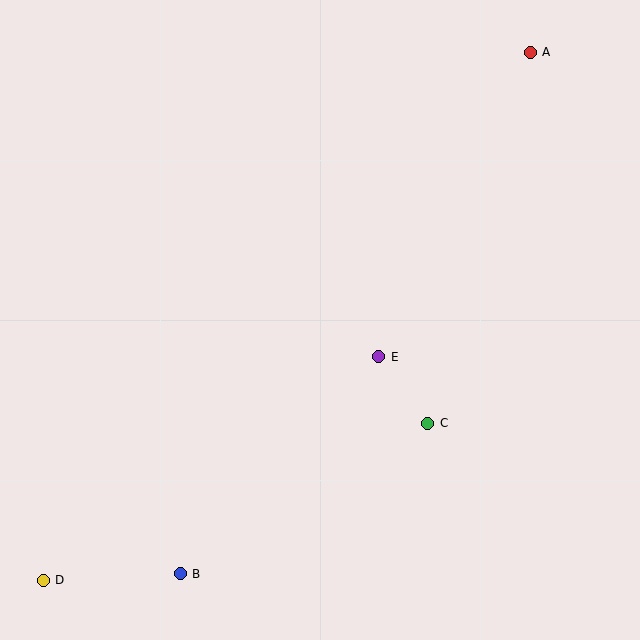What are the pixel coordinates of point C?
Point C is at (428, 423).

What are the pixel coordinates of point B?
Point B is at (180, 574).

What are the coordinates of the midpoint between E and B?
The midpoint between E and B is at (279, 465).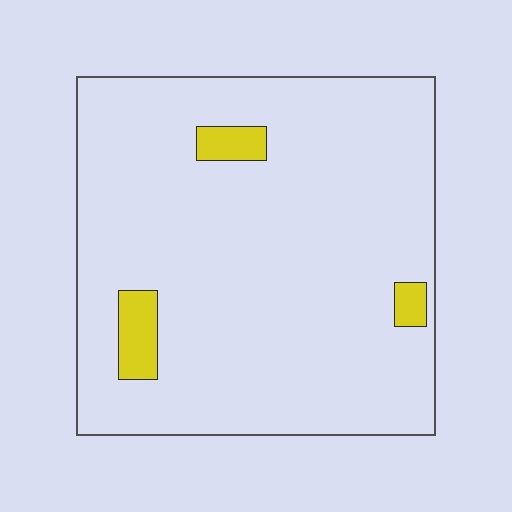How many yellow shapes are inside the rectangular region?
3.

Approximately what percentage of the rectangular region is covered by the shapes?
Approximately 5%.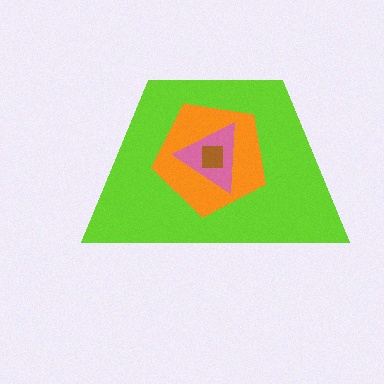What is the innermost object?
The brown square.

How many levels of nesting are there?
4.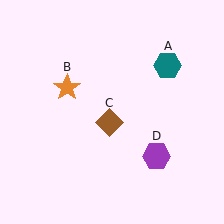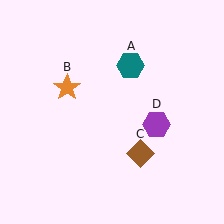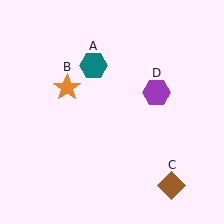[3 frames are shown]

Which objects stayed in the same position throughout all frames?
Orange star (object B) remained stationary.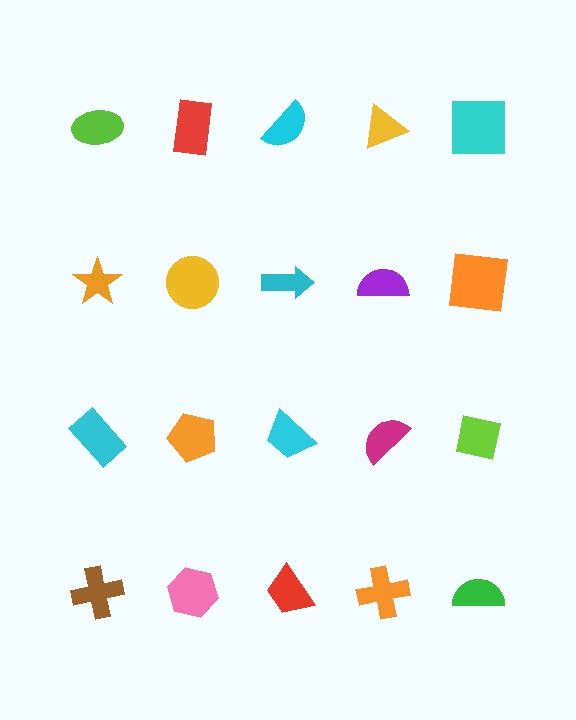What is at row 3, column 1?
A cyan rectangle.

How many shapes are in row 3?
5 shapes.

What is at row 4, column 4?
An orange cross.